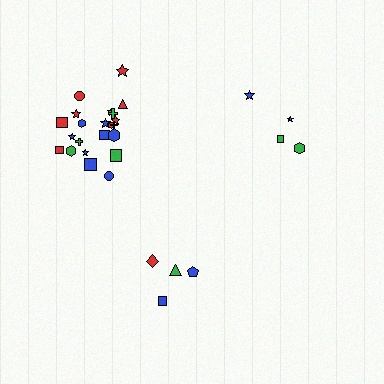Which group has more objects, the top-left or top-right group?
The top-left group.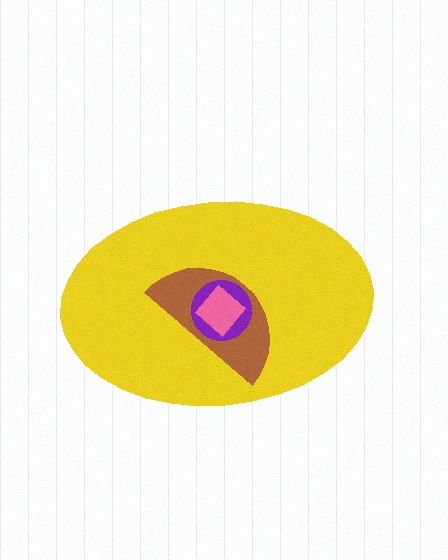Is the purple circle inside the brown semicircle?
Yes.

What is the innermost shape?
The pink diamond.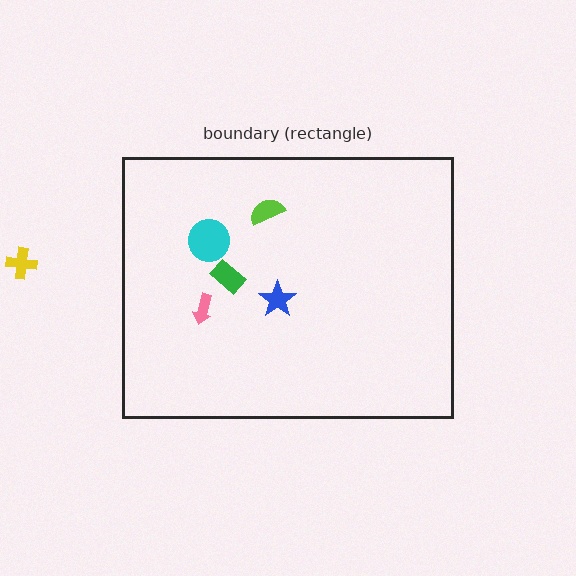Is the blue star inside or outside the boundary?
Inside.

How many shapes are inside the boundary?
5 inside, 1 outside.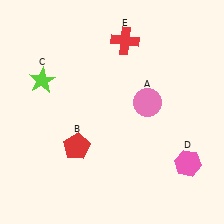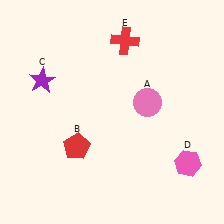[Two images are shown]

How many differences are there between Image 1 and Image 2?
There is 1 difference between the two images.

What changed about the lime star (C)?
In Image 1, C is lime. In Image 2, it changed to purple.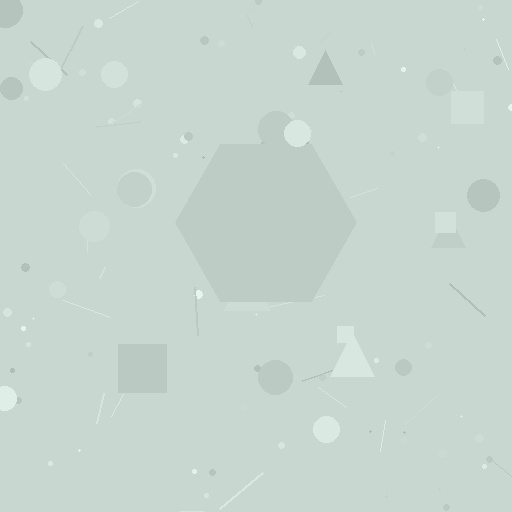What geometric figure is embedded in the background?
A hexagon is embedded in the background.